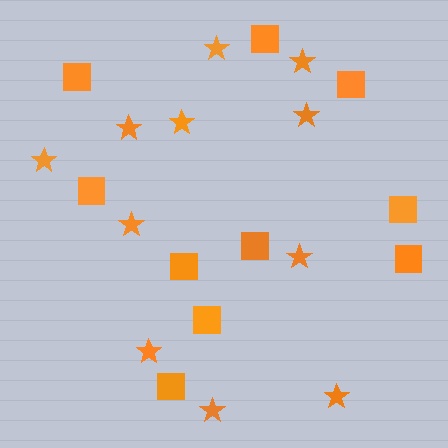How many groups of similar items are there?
There are 2 groups: one group of squares (10) and one group of stars (11).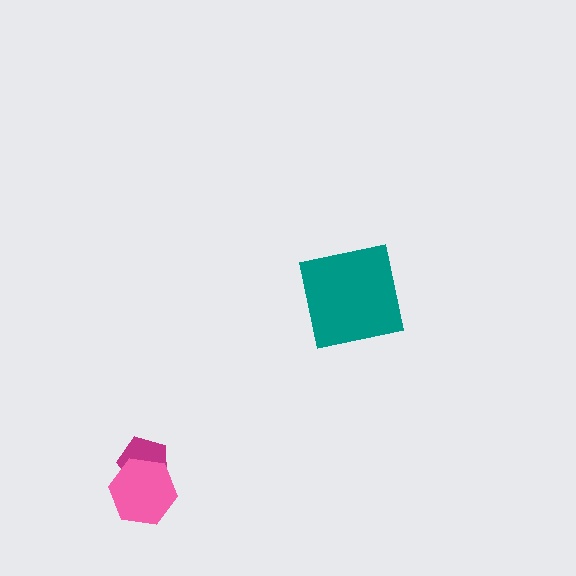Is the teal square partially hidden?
No, no other shape covers it.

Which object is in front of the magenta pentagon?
The pink hexagon is in front of the magenta pentagon.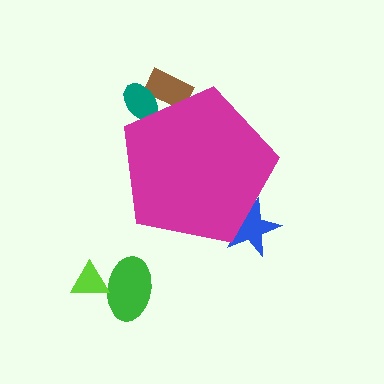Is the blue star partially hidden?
Yes, the blue star is partially hidden behind the magenta pentagon.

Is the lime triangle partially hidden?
No, the lime triangle is fully visible.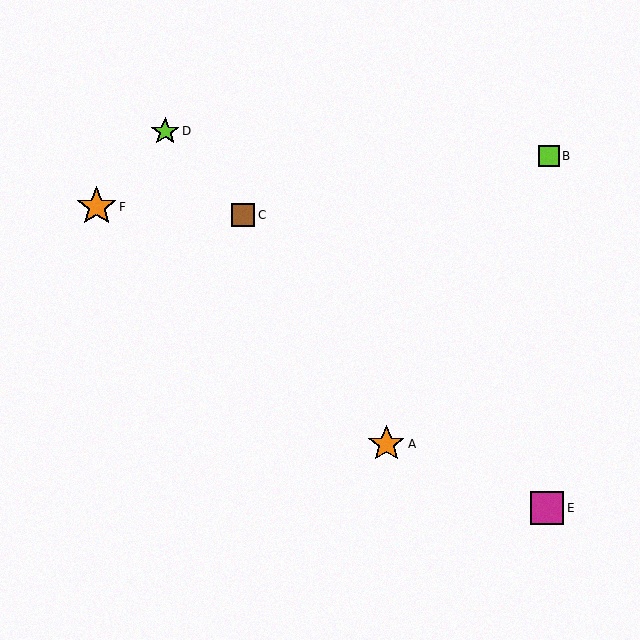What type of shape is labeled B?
Shape B is a lime square.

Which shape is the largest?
The orange star (labeled F) is the largest.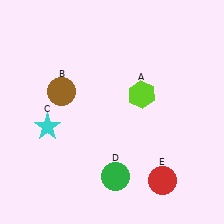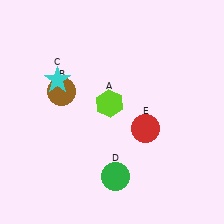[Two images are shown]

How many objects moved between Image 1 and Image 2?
3 objects moved between the two images.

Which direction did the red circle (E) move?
The red circle (E) moved up.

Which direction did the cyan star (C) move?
The cyan star (C) moved up.